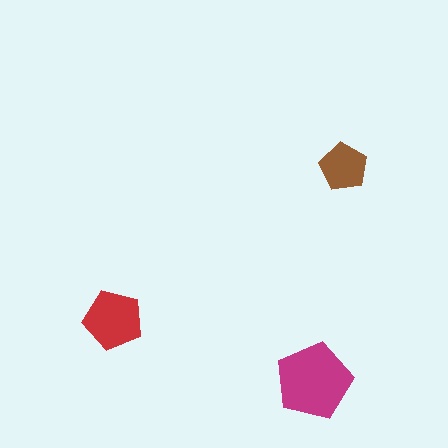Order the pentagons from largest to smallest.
the magenta one, the red one, the brown one.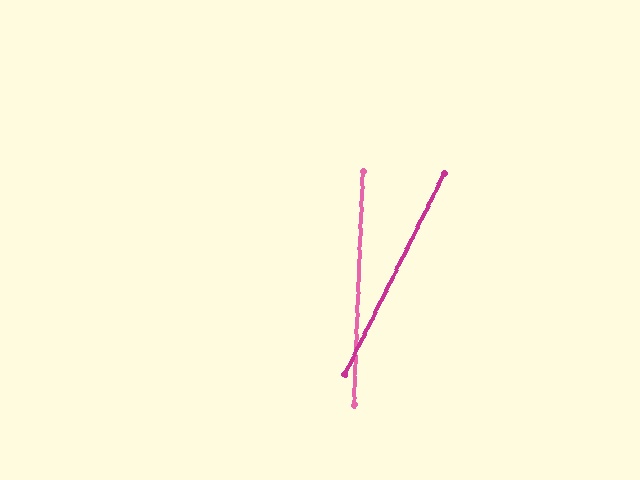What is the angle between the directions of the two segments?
Approximately 24 degrees.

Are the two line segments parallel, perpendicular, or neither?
Neither parallel nor perpendicular — they differ by about 24°.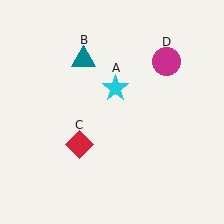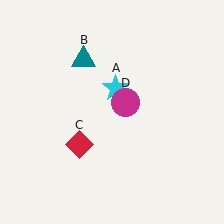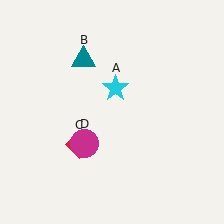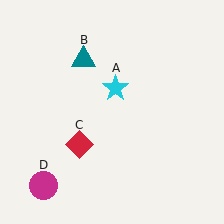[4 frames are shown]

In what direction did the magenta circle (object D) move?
The magenta circle (object D) moved down and to the left.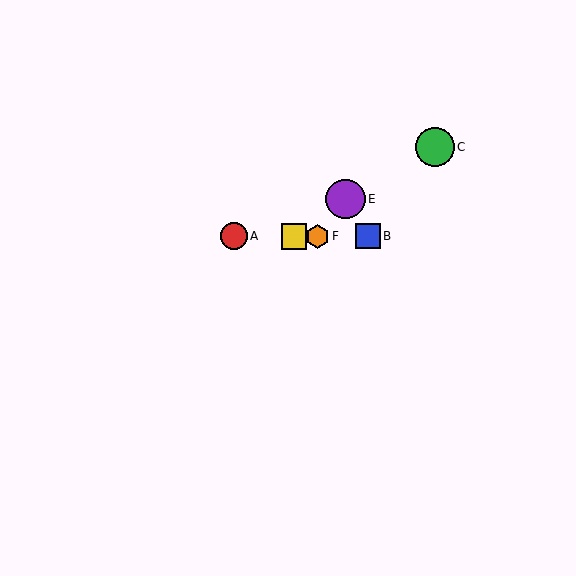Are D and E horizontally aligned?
No, D is at y≈236 and E is at y≈199.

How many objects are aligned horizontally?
4 objects (A, B, D, F) are aligned horizontally.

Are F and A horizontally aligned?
Yes, both are at y≈236.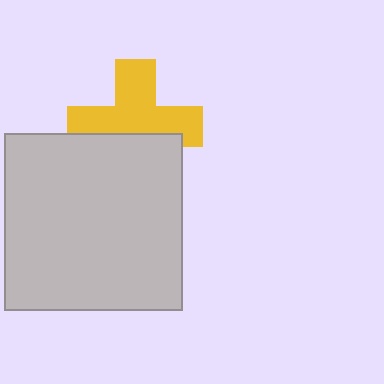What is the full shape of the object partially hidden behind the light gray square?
The partially hidden object is a yellow cross.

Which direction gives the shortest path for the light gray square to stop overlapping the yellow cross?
Moving down gives the shortest separation.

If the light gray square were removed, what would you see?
You would see the complete yellow cross.